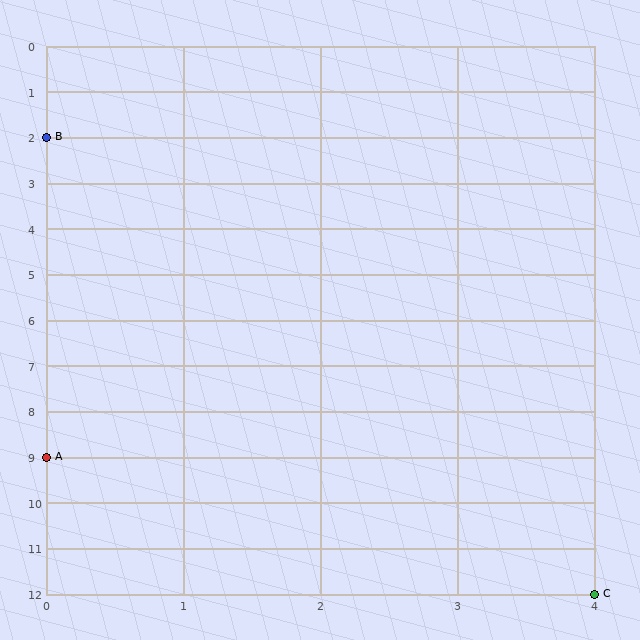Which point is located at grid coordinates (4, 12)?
Point C is at (4, 12).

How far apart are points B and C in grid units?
Points B and C are 4 columns and 10 rows apart (about 10.8 grid units diagonally).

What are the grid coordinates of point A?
Point A is at grid coordinates (0, 9).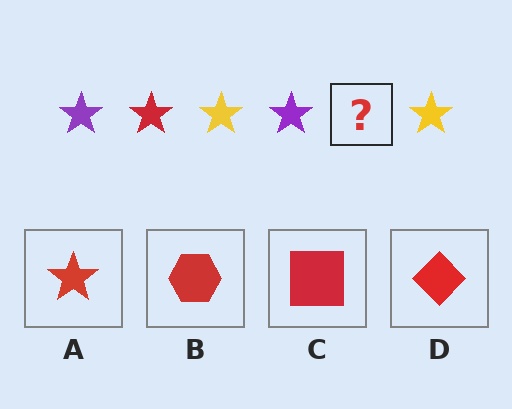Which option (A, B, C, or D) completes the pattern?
A.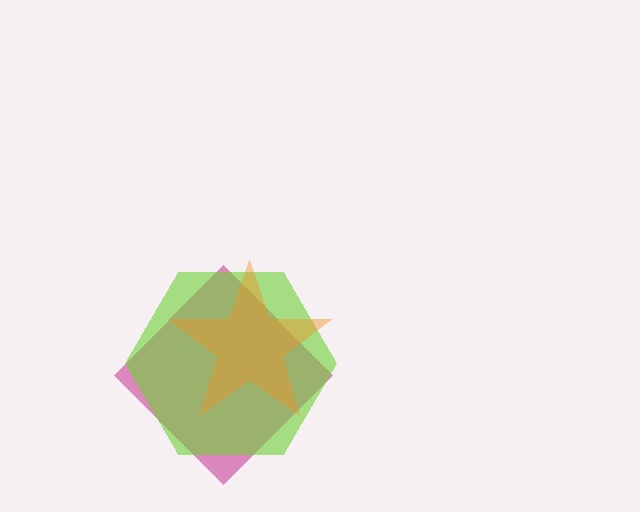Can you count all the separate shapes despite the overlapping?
Yes, there are 3 separate shapes.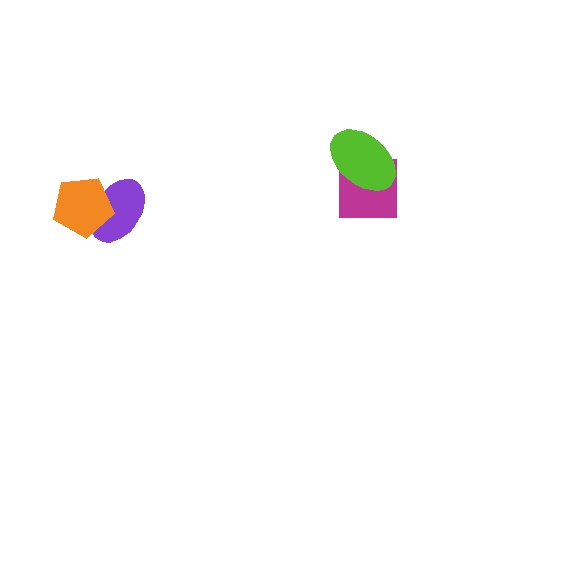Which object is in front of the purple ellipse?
The orange pentagon is in front of the purple ellipse.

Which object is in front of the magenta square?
The lime ellipse is in front of the magenta square.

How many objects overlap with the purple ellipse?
1 object overlaps with the purple ellipse.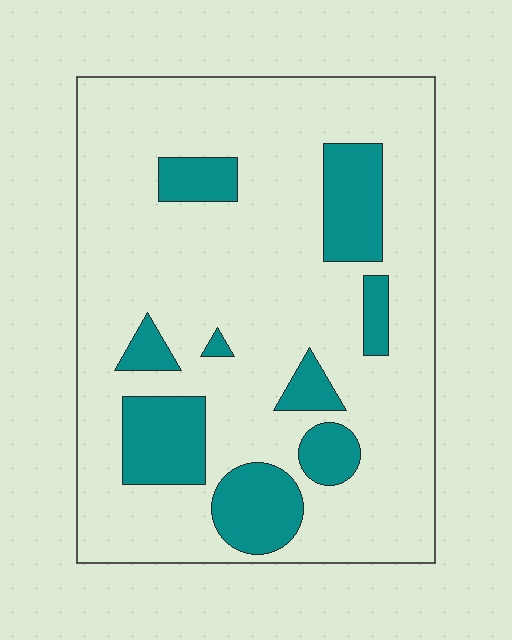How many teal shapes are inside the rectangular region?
9.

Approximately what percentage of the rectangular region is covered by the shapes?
Approximately 20%.